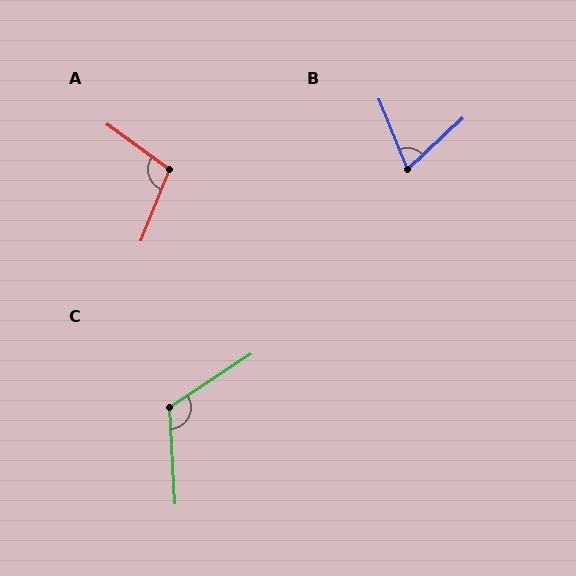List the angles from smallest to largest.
B (69°), A (104°), C (120°).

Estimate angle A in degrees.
Approximately 104 degrees.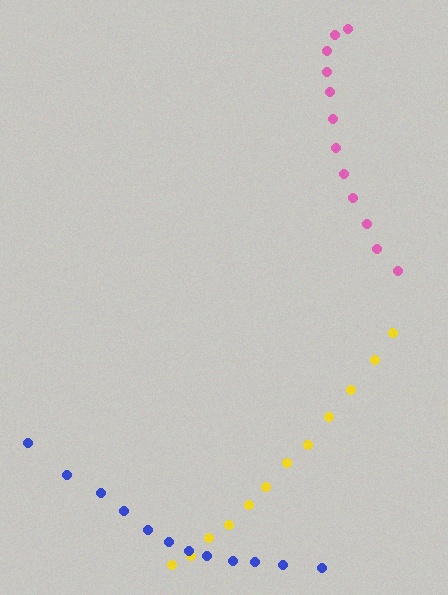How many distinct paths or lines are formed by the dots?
There are 3 distinct paths.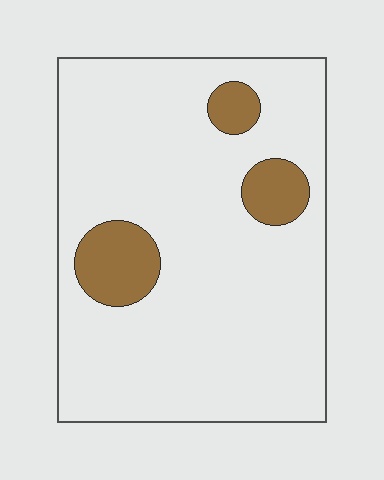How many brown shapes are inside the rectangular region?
3.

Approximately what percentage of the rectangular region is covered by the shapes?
Approximately 10%.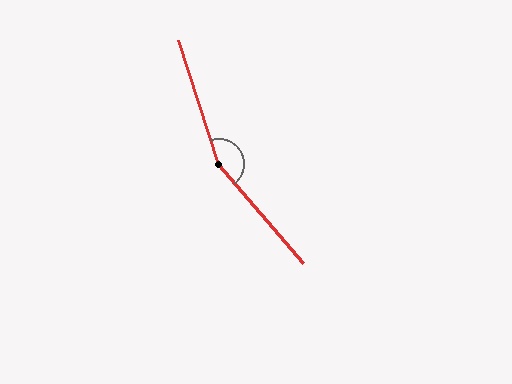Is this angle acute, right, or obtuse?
It is obtuse.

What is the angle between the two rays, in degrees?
Approximately 158 degrees.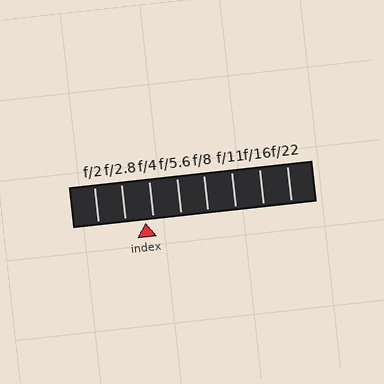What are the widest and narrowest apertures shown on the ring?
The widest aperture shown is f/2 and the narrowest is f/22.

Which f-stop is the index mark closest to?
The index mark is closest to f/4.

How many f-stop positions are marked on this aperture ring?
There are 8 f-stop positions marked.